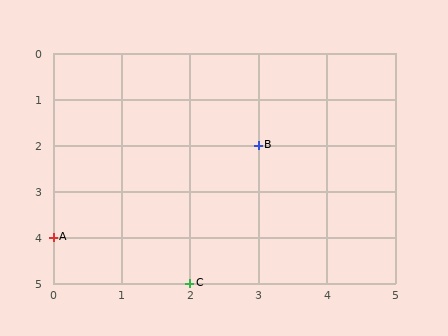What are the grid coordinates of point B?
Point B is at grid coordinates (3, 2).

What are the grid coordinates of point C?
Point C is at grid coordinates (2, 5).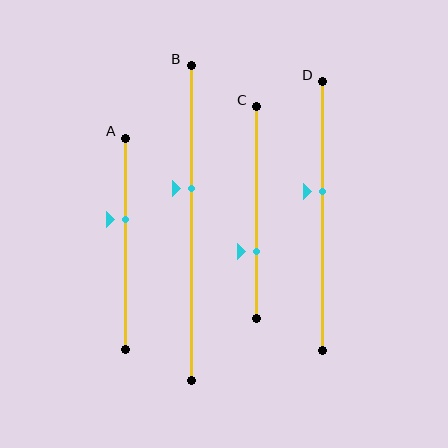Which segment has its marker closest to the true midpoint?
Segment D has its marker closest to the true midpoint.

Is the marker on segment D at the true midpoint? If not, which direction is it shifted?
No, the marker on segment D is shifted upward by about 9% of the segment length.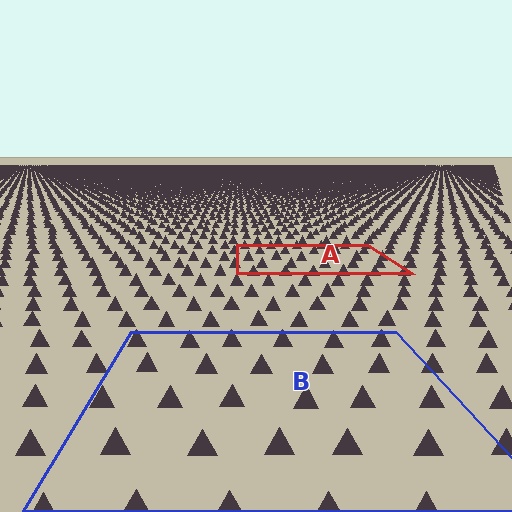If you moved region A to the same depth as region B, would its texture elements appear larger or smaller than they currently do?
They would appear larger. At a closer depth, the same texture elements are projected at a bigger on-screen size.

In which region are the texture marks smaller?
The texture marks are smaller in region A, because it is farther away.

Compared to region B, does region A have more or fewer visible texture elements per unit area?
Region A has more texture elements per unit area — they are packed more densely because it is farther away.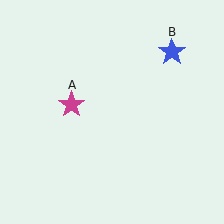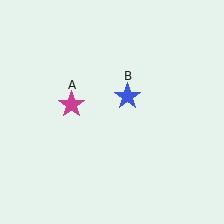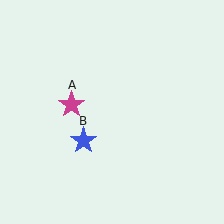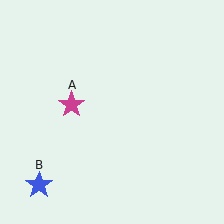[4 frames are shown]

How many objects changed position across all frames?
1 object changed position: blue star (object B).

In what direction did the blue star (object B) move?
The blue star (object B) moved down and to the left.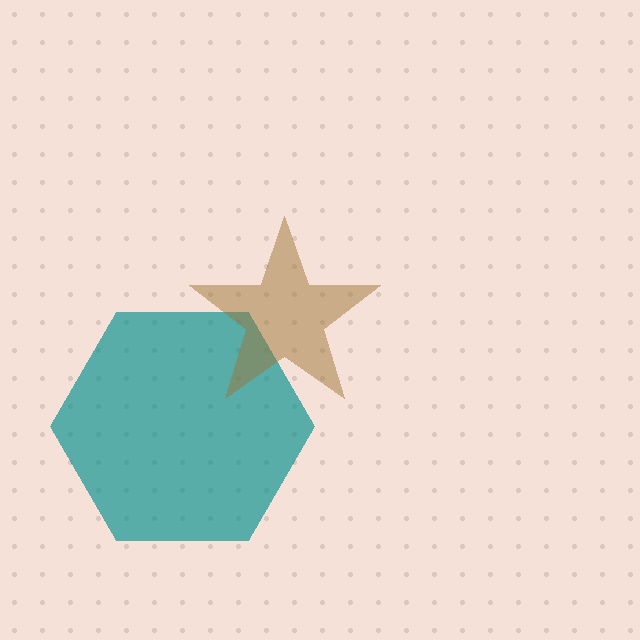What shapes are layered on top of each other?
The layered shapes are: a teal hexagon, a brown star.